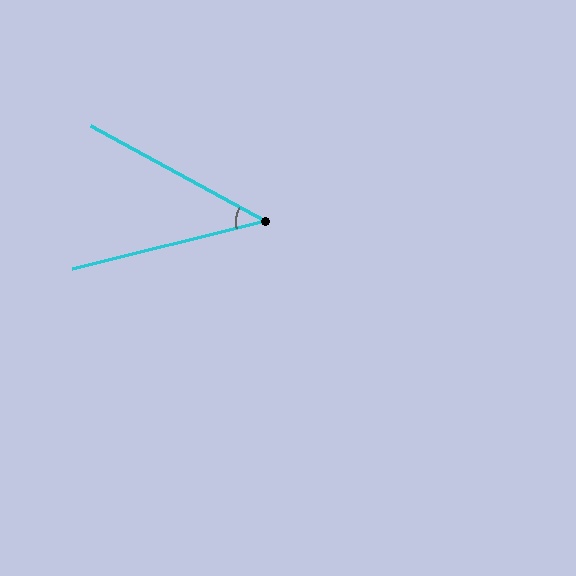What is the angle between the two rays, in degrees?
Approximately 42 degrees.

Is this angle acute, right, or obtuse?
It is acute.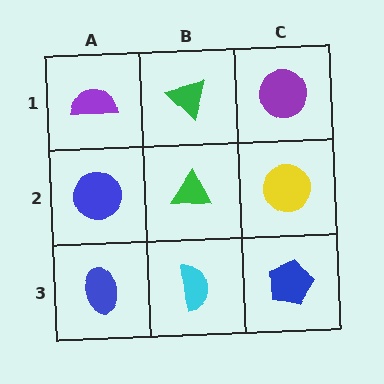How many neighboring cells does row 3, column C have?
2.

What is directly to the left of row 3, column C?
A cyan semicircle.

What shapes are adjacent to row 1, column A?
A blue circle (row 2, column A), a green triangle (row 1, column B).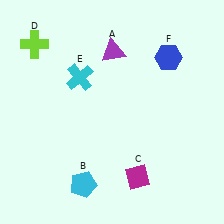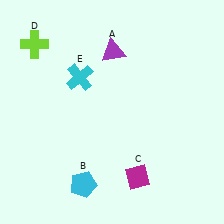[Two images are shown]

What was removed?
The blue hexagon (F) was removed in Image 2.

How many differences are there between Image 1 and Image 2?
There is 1 difference between the two images.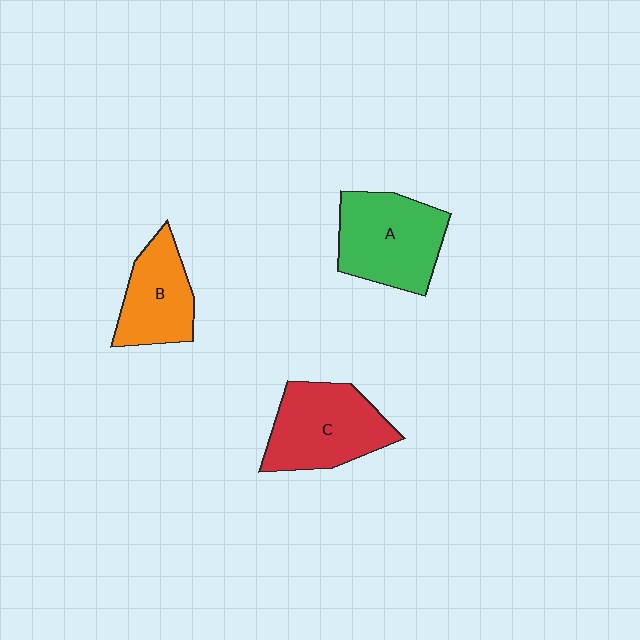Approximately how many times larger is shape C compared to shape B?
Approximately 1.3 times.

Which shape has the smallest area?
Shape B (orange).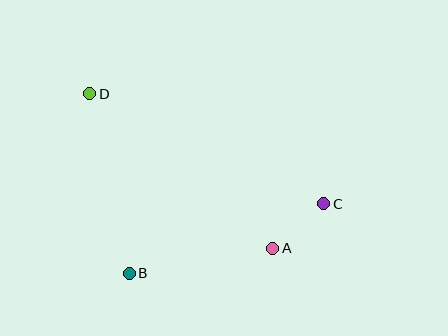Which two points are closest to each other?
Points A and C are closest to each other.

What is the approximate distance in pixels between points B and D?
The distance between B and D is approximately 184 pixels.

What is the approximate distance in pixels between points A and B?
The distance between A and B is approximately 146 pixels.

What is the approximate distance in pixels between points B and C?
The distance between B and C is approximately 207 pixels.